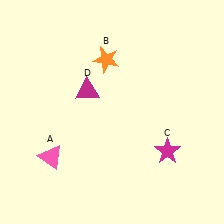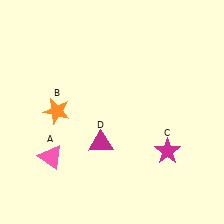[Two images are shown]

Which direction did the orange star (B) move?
The orange star (B) moved down.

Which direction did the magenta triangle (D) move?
The magenta triangle (D) moved down.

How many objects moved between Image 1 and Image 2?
2 objects moved between the two images.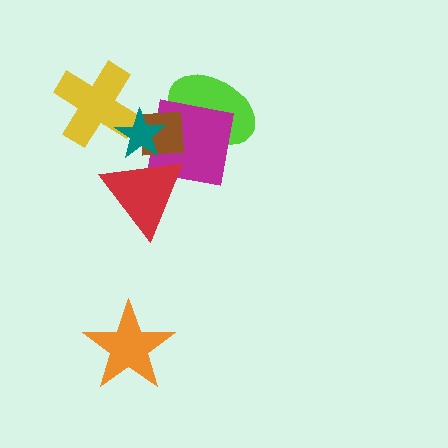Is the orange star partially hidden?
No, no other shape covers it.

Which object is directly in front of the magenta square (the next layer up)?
The brown square is directly in front of the magenta square.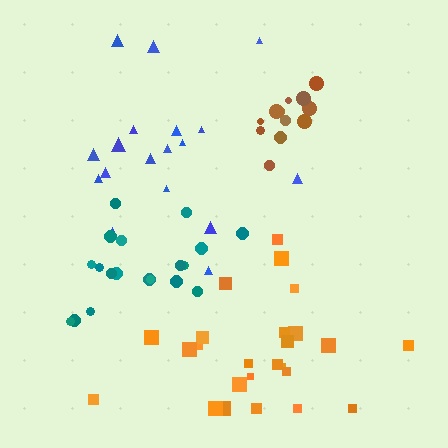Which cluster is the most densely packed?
Brown.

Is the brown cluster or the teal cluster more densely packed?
Brown.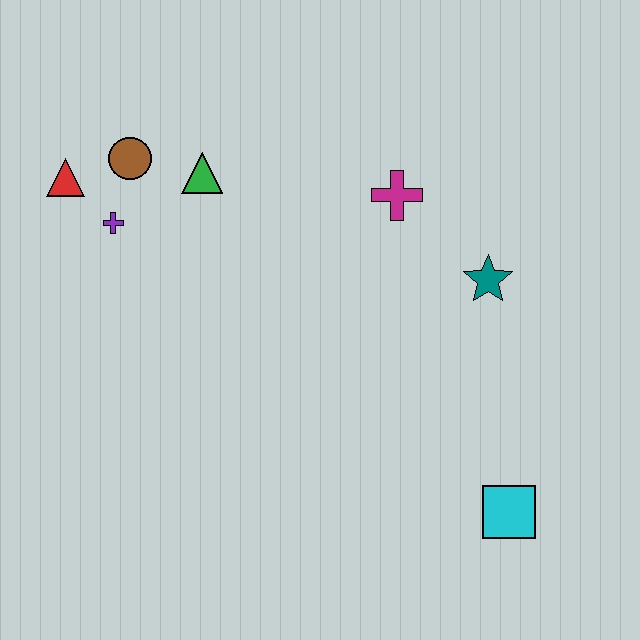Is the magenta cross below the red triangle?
Yes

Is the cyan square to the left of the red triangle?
No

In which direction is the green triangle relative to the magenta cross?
The green triangle is to the left of the magenta cross.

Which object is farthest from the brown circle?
The cyan square is farthest from the brown circle.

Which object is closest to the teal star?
The magenta cross is closest to the teal star.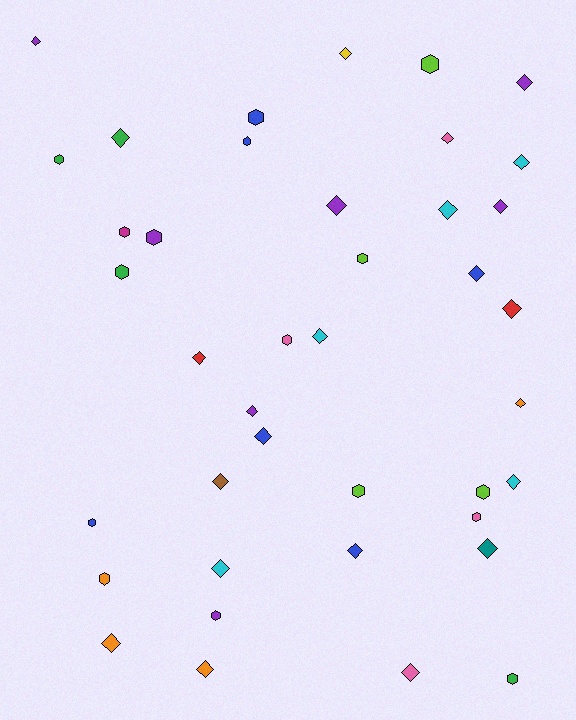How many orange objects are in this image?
There are 4 orange objects.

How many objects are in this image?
There are 40 objects.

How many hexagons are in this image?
There are 16 hexagons.